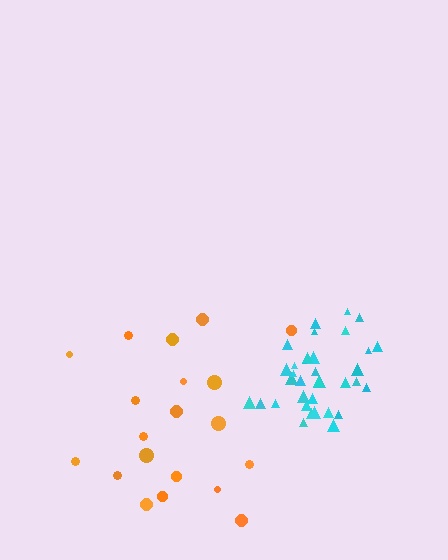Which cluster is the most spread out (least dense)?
Orange.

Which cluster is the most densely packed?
Cyan.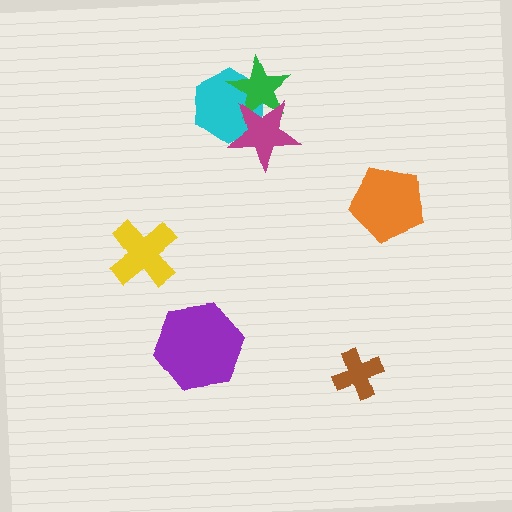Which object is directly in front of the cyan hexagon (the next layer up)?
The green star is directly in front of the cyan hexagon.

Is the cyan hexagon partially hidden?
Yes, it is partially covered by another shape.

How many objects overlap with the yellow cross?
0 objects overlap with the yellow cross.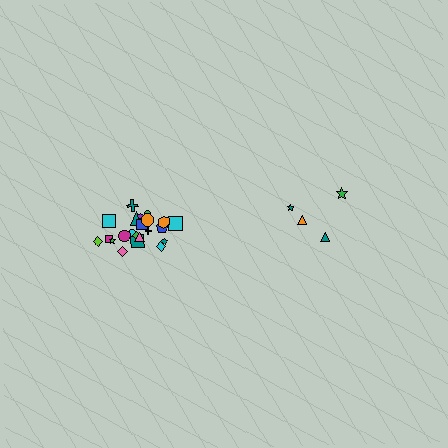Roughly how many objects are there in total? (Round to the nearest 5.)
Roughly 25 objects in total.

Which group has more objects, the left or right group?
The left group.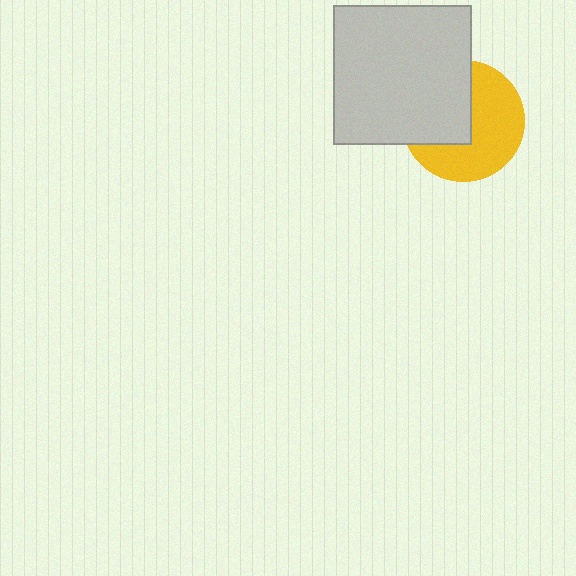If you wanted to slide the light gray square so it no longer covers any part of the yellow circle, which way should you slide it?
Slide it toward the upper-left — that is the most direct way to separate the two shapes.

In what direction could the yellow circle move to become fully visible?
The yellow circle could move toward the lower-right. That would shift it out from behind the light gray square entirely.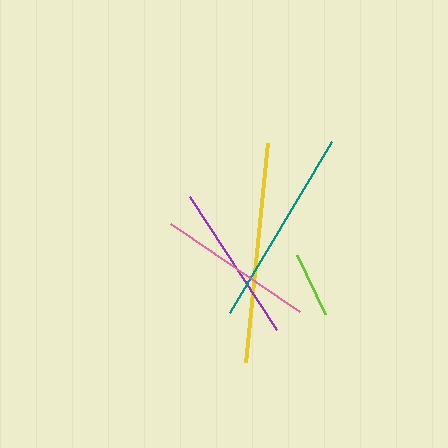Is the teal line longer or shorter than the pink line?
The teal line is longer than the pink line.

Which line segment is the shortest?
The lime line is the shortest at approximately 65 pixels.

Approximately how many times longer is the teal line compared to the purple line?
The teal line is approximately 1.3 times the length of the purple line.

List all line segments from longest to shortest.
From longest to shortest: yellow, teal, purple, pink, lime.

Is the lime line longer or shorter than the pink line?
The pink line is longer than the lime line.